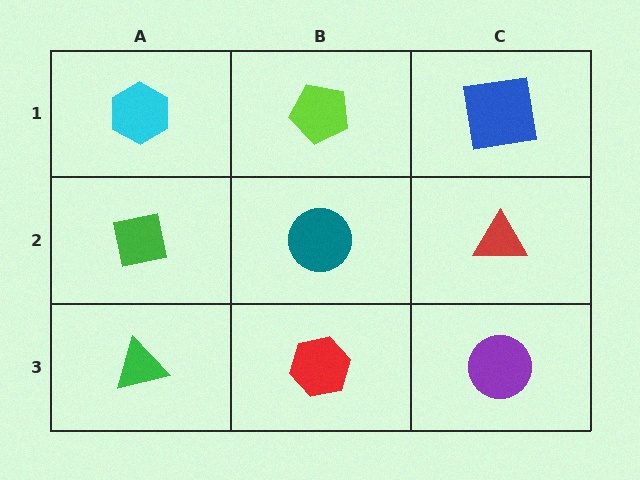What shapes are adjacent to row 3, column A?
A green square (row 2, column A), a red hexagon (row 3, column B).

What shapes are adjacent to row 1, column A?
A green square (row 2, column A), a lime pentagon (row 1, column B).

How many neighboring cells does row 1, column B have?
3.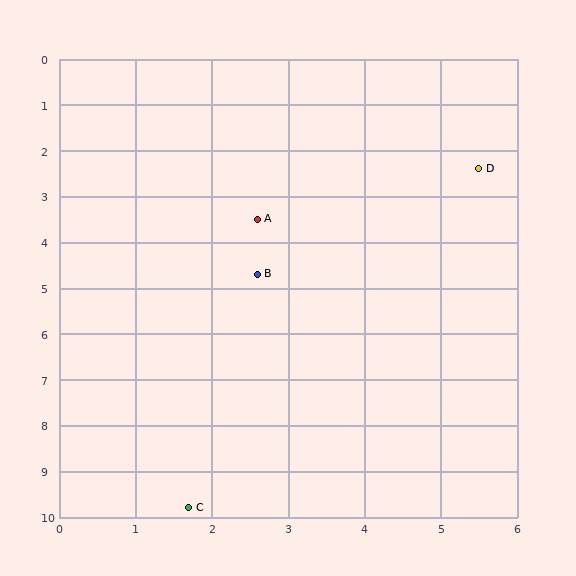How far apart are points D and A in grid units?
Points D and A are about 3.1 grid units apart.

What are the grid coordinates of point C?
Point C is at approximately (1.7, 9.8).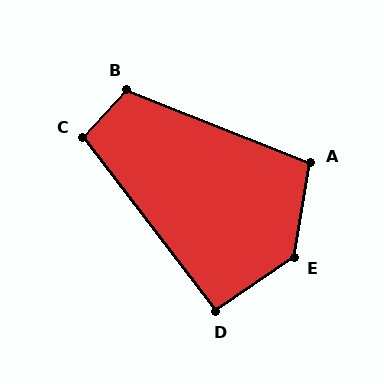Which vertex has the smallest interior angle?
D, at approximately 93 degrees.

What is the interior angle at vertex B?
Approximately 110 degrees (obtuse).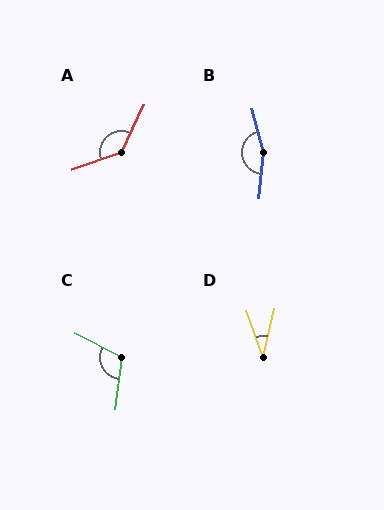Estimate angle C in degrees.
Approximately 110 degrees.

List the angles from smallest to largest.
D (32°), C (110°), A (135°), B (160°).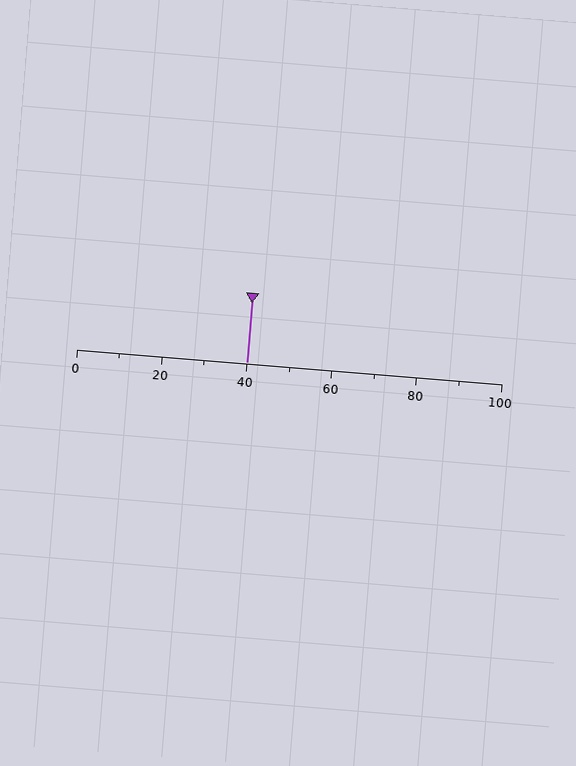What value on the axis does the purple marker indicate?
The marker indicates approximately 40.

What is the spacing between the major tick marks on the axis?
The major ticks are spaced 20 apart.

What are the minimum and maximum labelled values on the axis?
The axis runs from 0 to 100.